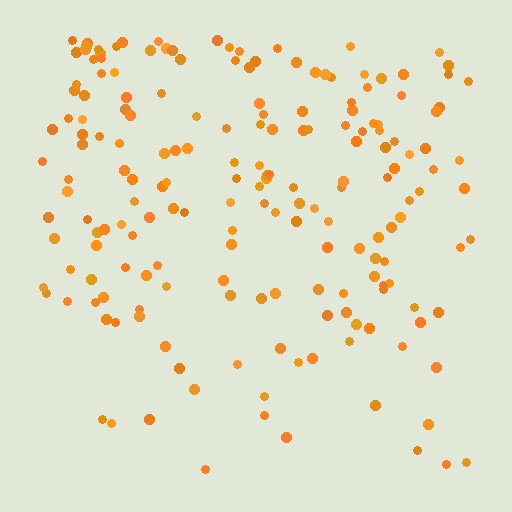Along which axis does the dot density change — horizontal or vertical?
Vertical.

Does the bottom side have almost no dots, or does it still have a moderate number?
Still a moderate number, just noticeably fewer than the top.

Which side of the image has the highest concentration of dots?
The top.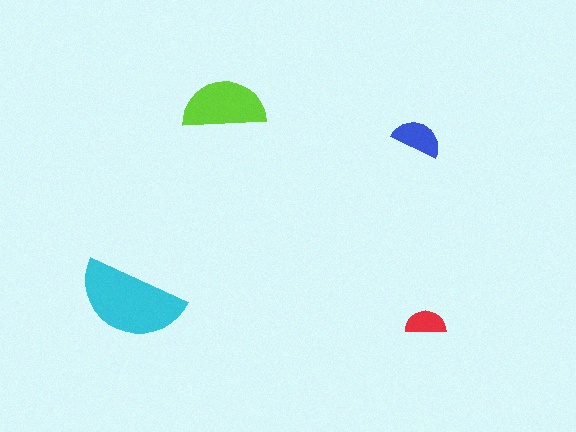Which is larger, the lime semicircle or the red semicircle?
The lime one.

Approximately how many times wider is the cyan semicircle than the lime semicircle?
About 1.5 times wider.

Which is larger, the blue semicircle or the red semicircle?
The blue one.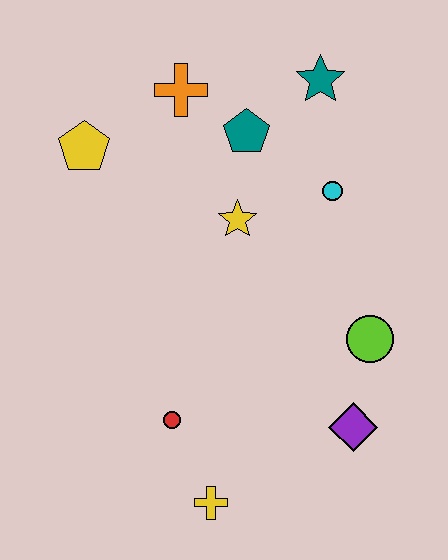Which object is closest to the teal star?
The teal pentagon is closest to the teal star.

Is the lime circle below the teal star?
Yes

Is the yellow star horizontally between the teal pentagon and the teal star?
No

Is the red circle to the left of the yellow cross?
Yes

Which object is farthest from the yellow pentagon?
The purple diamond is farthest from the yellow pentagon.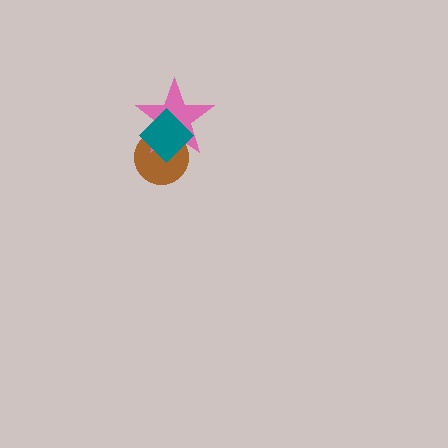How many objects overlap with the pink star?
2 objects overlap with the pink star.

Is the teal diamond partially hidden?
No, no other shape covers it.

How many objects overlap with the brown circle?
2 objects overlap with the brown circle.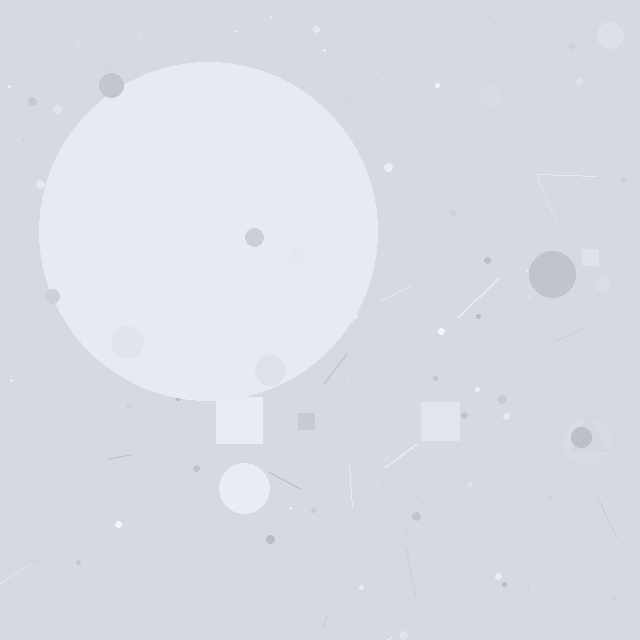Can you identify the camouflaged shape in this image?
The camouflaged shape is a circle.